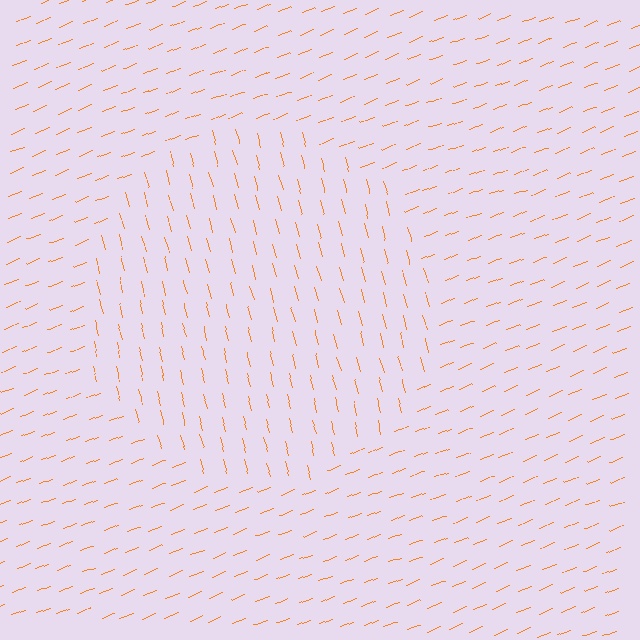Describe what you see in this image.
The image is filled with small orange line segments. A circle region in the image has lines oriented differently from the surrounding lines, creating a visible texture boundary.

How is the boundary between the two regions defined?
The boundary is defined purely by a change in line orientation (approximately 83 degrees difference). All lines are the same color and thickness.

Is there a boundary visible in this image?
Yes, there is a texture boundary formed by a change in line orientation.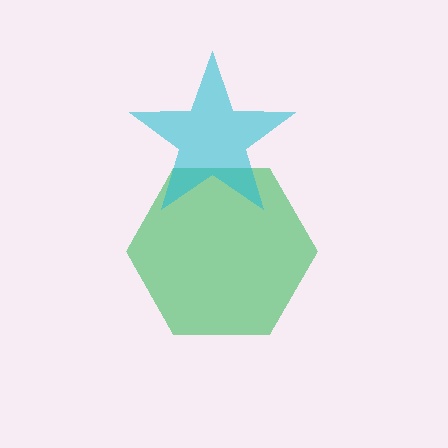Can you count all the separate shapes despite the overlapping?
Yes, there are 2 separate shapes.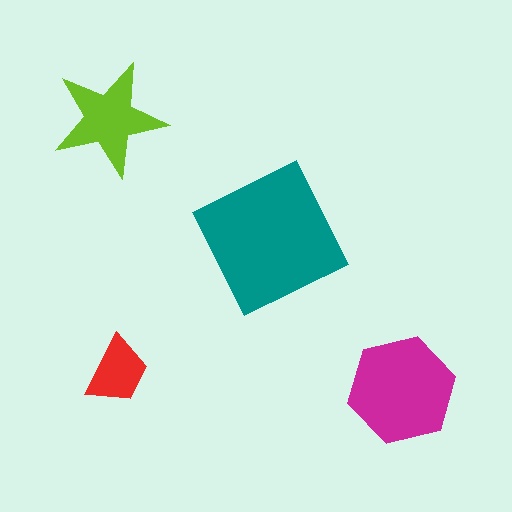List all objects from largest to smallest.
The teal square, the magenta hexagon, the lime star, the red trapezoid.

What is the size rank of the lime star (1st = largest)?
3rd.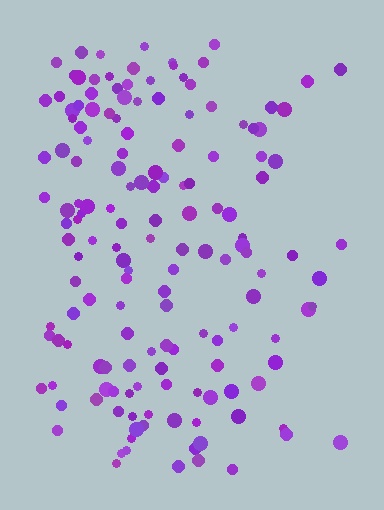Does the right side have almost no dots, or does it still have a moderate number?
Still a moderate number, just noticeably fewer than the left.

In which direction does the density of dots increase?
From right to left, with the left side densest.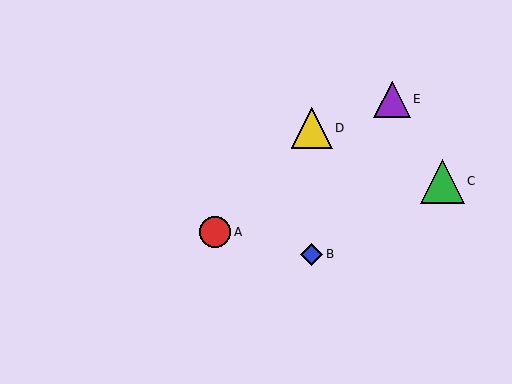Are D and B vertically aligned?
Yes, both are at x≈312.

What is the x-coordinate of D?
Object D is at x≈312.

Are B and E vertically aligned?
No, B is at x≈312 and E is at x≈392.